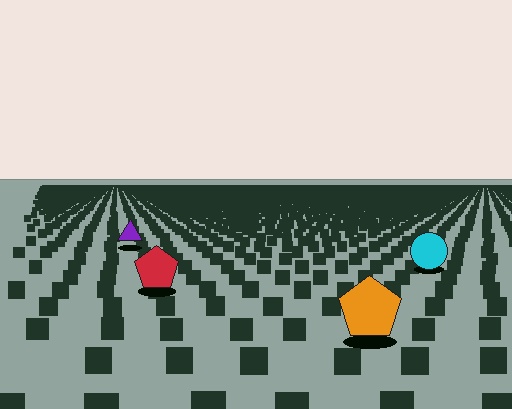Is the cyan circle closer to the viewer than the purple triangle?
Yes. The cyan circle is closer — you can tell from the texture gradient: the ground texture is coarser near it.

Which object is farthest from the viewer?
The purple triangle is farthest from the viewer. It appears smaller and the ground texture around it is denser.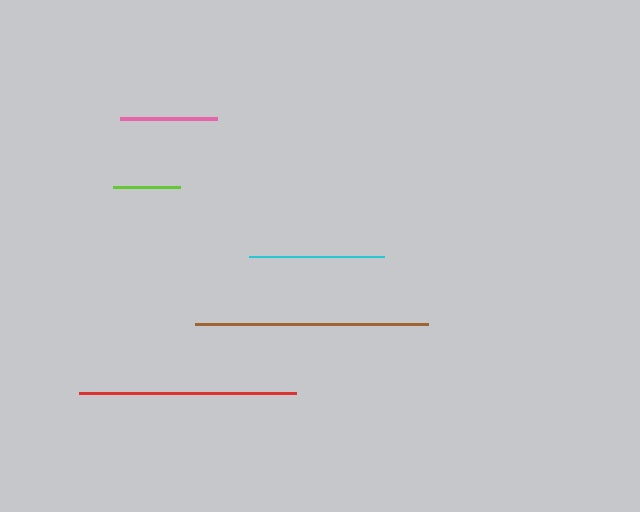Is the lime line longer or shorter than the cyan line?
The cyan line is longer than the lime line.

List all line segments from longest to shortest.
From longest to shortest: brown, red, cyan, pink, lime.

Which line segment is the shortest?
The lime line is the shortest at approximately 67 pixels.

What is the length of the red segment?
The red segment is approximately 217 pixels long.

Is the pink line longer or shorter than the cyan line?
The cyan line is longer than the pink line.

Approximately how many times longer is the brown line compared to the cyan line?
The brown line is approximately 1.7 times the length of the cyan line.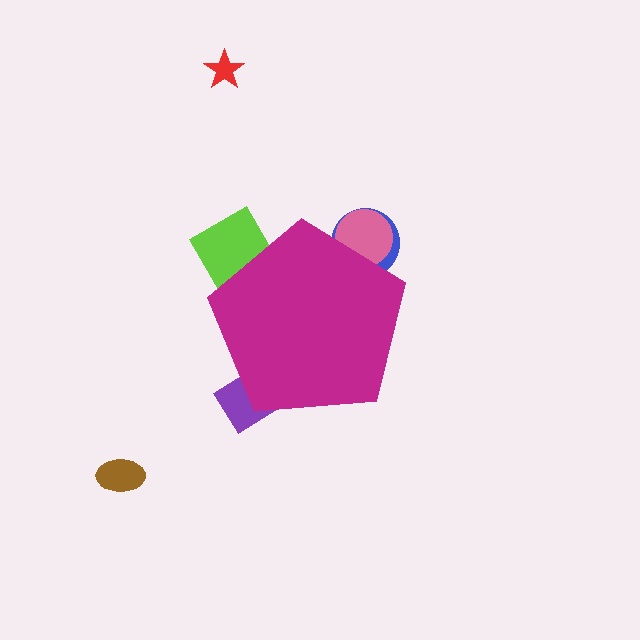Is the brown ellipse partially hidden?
No, the brown ellipse is fully visible.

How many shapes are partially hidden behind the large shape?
4 shapes are partially hidden.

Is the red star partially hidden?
No, the red star is fully visible.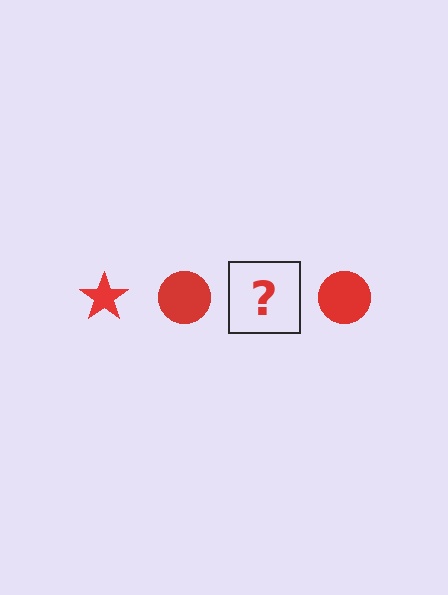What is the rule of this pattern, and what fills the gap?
The rule is that the pattern cycles through star, circle shapes in red. The gap should be filled with a red star.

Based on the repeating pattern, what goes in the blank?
The blank should be a red star.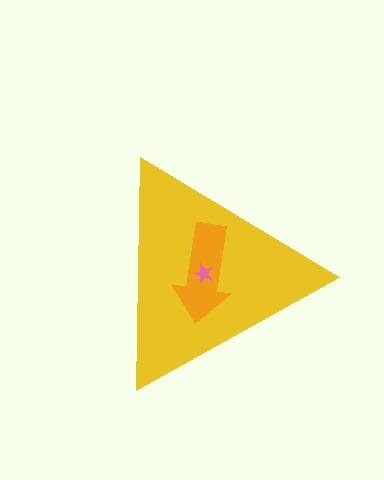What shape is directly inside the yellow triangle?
The orange arrow.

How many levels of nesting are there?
3.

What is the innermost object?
The pink star.